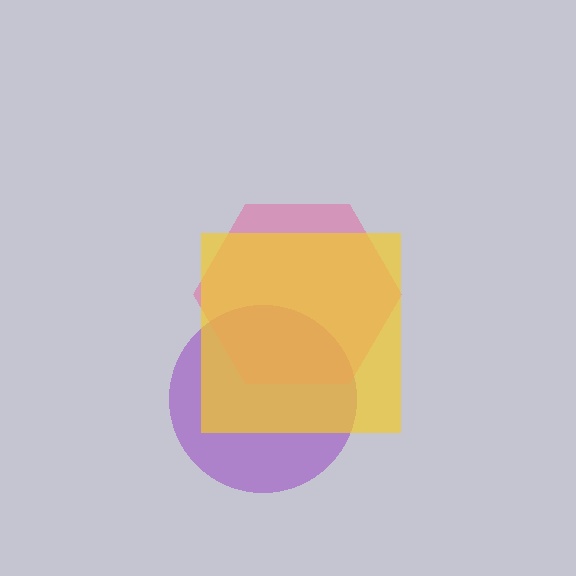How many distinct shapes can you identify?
There are 3 distinct shapes: a purple circle, a pink hexagon, a yellow square.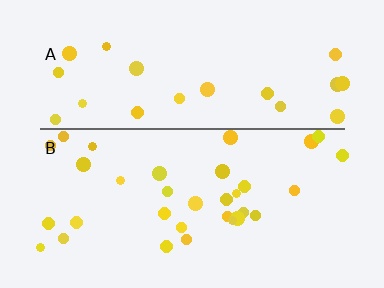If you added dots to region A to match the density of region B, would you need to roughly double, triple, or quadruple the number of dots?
Approximately double.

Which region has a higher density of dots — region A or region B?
B (the bottom).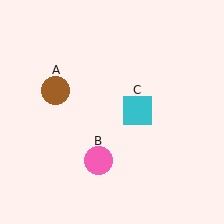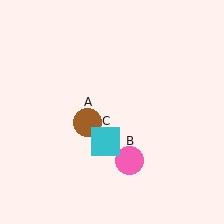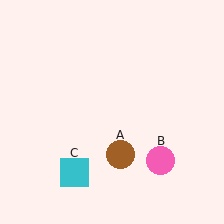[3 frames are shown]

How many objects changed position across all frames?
3 objects changed position: brown circle (object A), pink circle (object B), cyan square (object C).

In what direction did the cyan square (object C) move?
The cyan square (object C) moved down and to the left.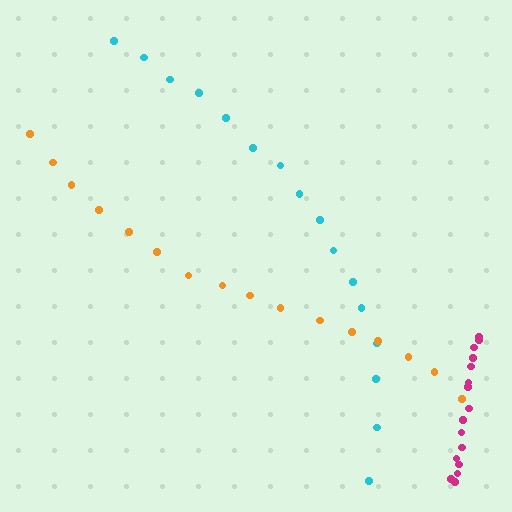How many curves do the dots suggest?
There are 3 distinct paths.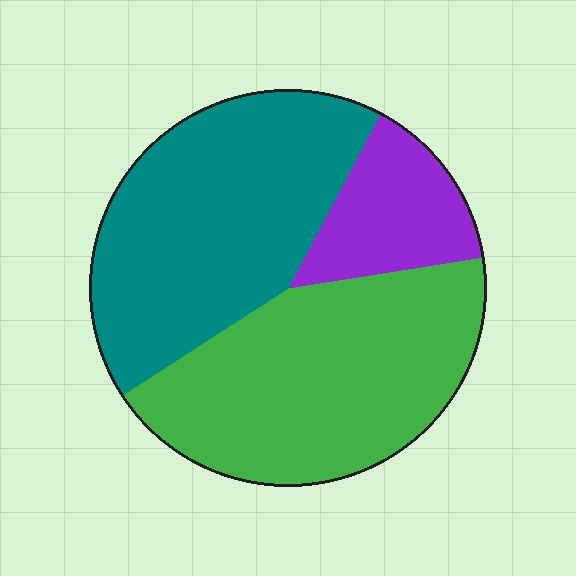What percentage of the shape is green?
Green covers 43% of the shape.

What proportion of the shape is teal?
Teal takes up about two fifths (2/5) of the shape.